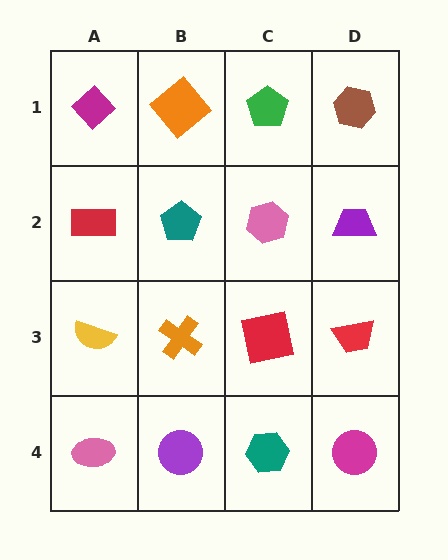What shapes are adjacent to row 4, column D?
A red trapezoid (row 3, column D), a teal hexagon (row 4, column C).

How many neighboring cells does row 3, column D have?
3.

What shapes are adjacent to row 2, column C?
A green pentagon (row 1, column C), a red square (row 3, column C), a teal pentagon (row 2, column B), a purple trapezoid (row 2, column D).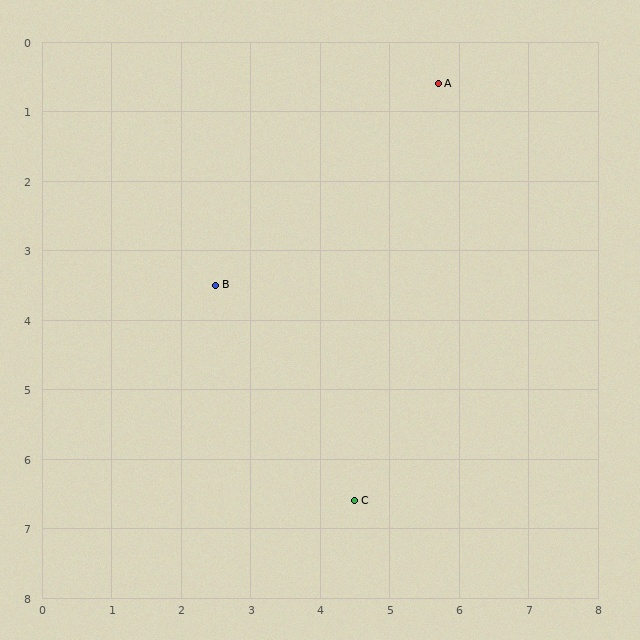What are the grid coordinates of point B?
Point B is at approximately (2.5, 3.5).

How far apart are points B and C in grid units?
Points B and C are about 3.7 grid units apart.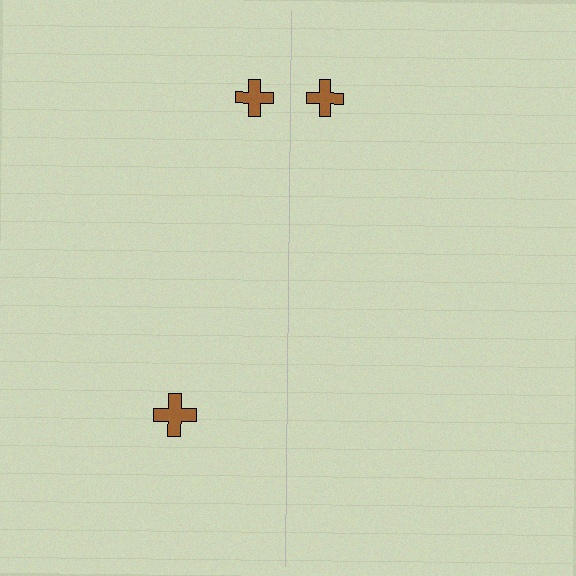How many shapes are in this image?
There are 3 shapes in this image.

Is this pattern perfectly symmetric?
No, the pattern is not perfectly symmetric. A brown cross is missing from the right side.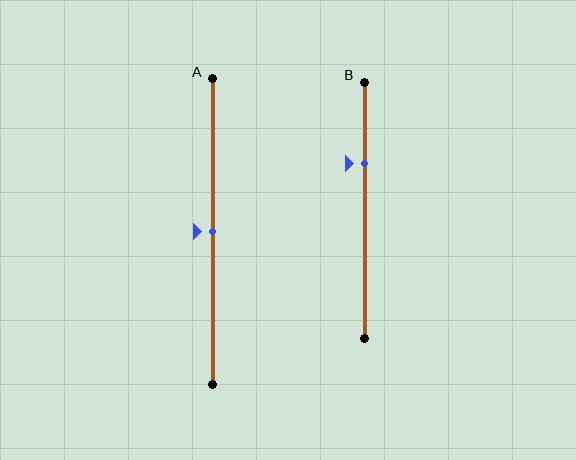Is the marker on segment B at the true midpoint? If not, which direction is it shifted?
No, the marker on segment B is shifted upward by about 18% of the segment length.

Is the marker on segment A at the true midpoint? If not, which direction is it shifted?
Yes, the marker on segment A is at the true midpoint.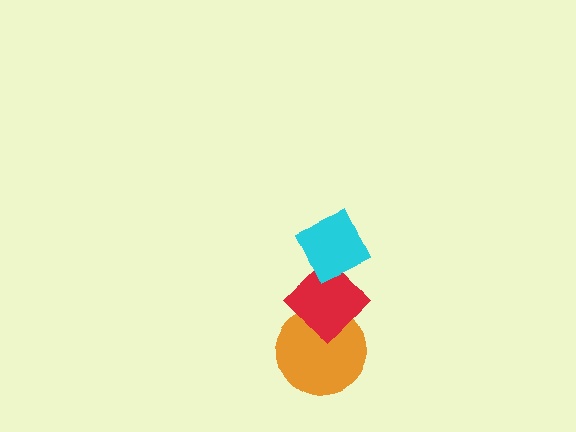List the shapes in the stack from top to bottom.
From top to bottom: the cyan diamond, the red diamond, the orange circle.